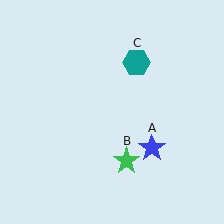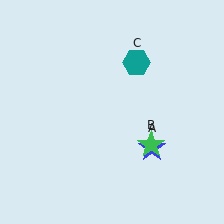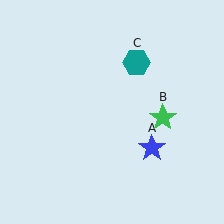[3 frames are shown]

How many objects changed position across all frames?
1 object changed position: green star (object B).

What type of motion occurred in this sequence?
The green star (object B) rotated counterclockwise around the center of the scene.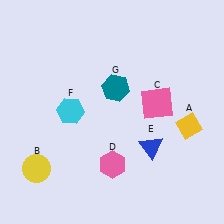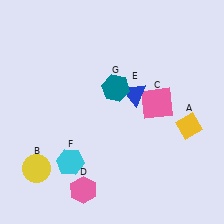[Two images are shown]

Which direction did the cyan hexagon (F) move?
The cyan hexagon (F) moved down.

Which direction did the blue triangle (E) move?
The blue triangle (E) moved up.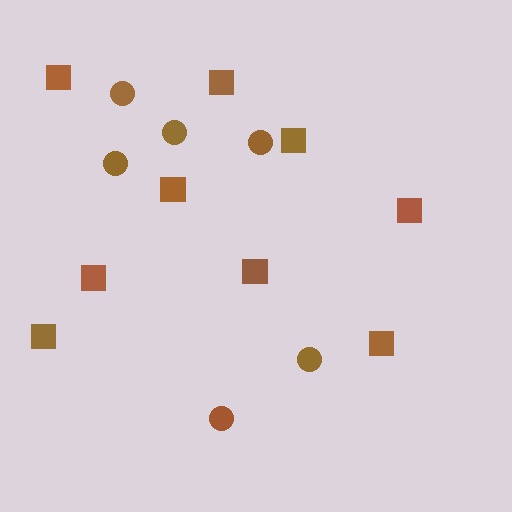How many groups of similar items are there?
There are 2 groups: one group of circles (6) and one group of squares (9).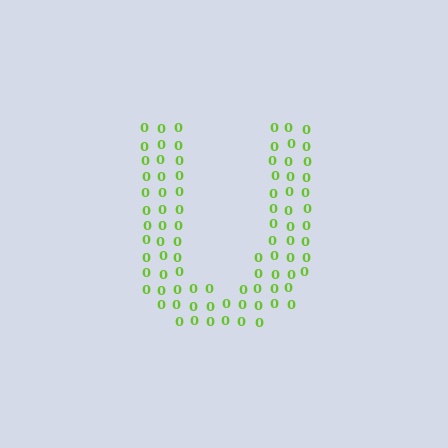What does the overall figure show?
The overall figure shows the letter U.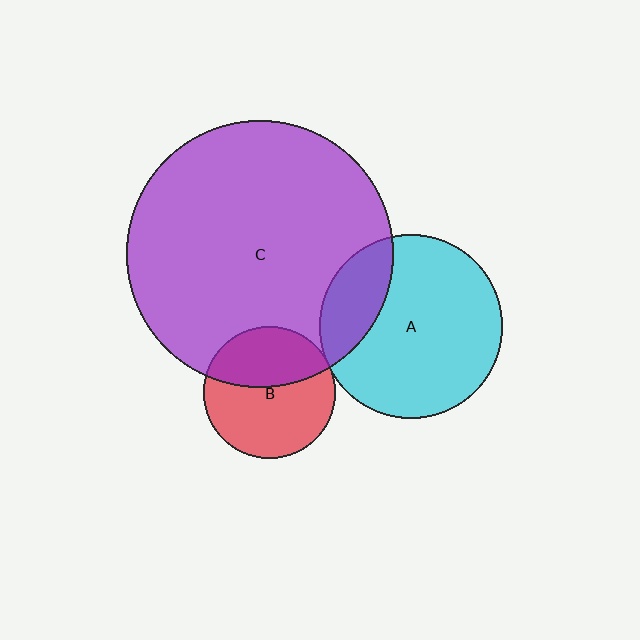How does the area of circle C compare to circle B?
Approximately 4.1 times.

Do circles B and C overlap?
Yes.